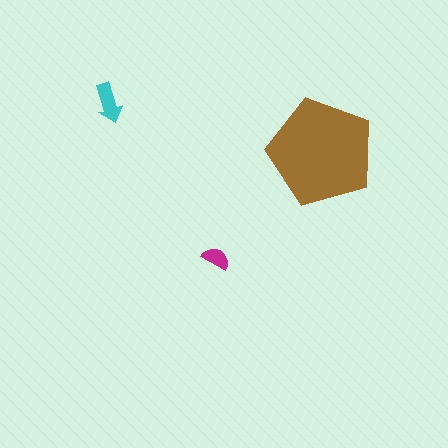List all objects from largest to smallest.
The brown pentagon, the cyan arrow, the magenta semicircle.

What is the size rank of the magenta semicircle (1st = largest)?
3rd.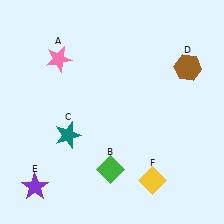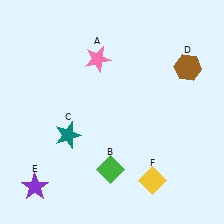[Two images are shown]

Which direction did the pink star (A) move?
The pink star (A) moved right.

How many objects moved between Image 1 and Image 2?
1 object moved between the two images.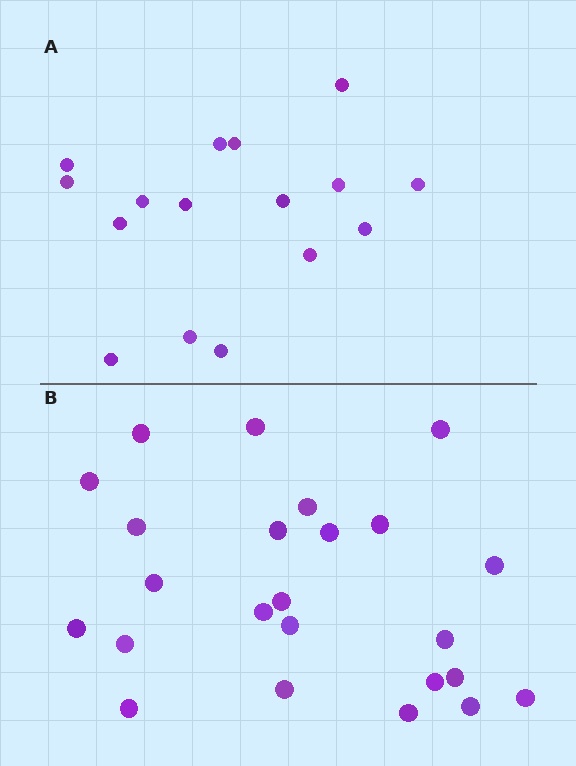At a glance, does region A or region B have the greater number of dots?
Region B (the bottom region) has more dots.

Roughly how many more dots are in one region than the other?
Region B has roughly 8 or so more dots than region A.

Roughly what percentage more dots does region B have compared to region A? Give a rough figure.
About 50% more.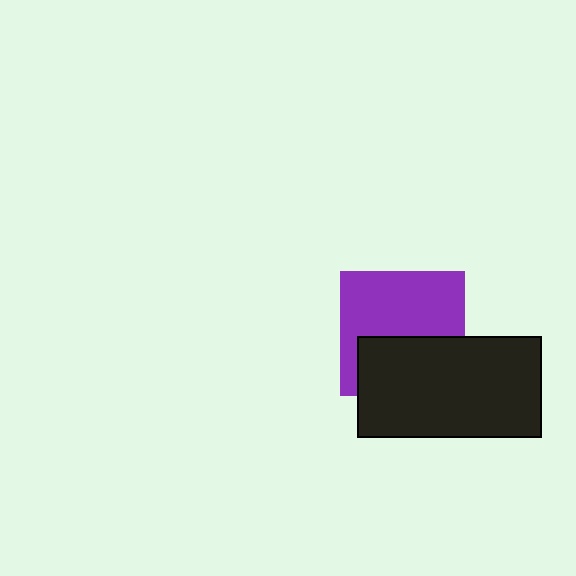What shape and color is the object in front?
The object in front is a black rectangle.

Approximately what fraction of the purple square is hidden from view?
Roughly 41% of the purple square is hidden behind the black rectangle.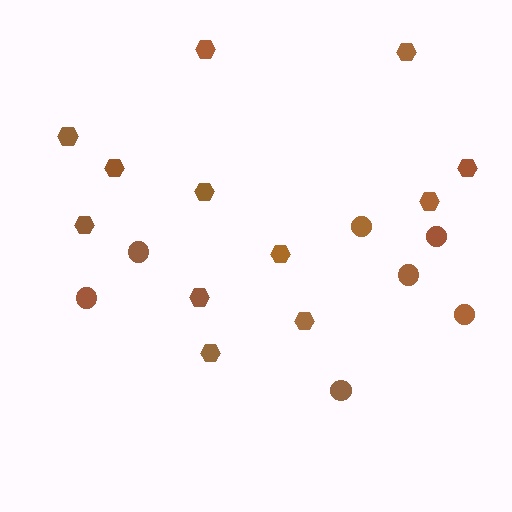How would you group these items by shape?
There are 2 groups: one group of hexagons (12) and one group of circles (7).